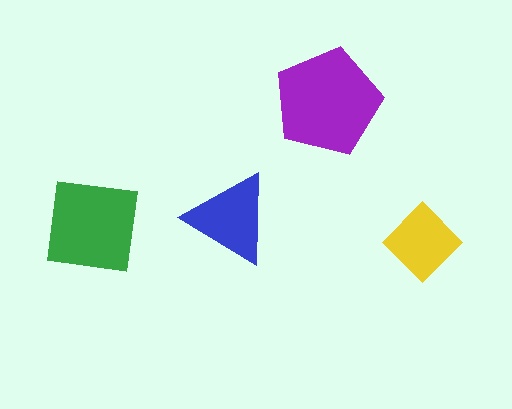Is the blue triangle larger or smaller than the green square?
Smaller.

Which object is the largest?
The purple pentagon.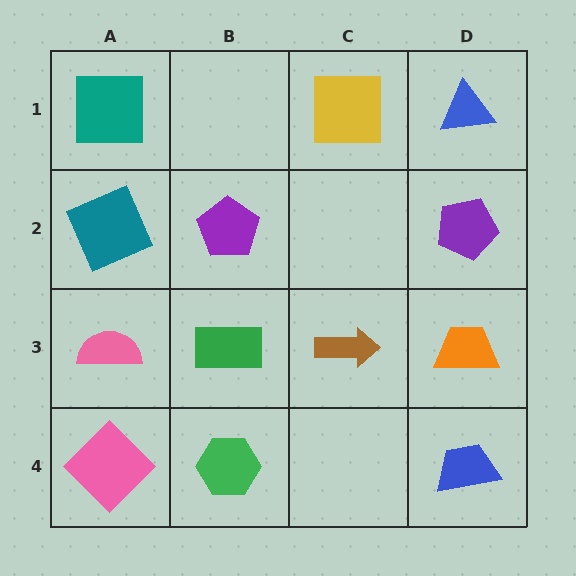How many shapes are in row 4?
3 shapes.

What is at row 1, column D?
A blue triangle.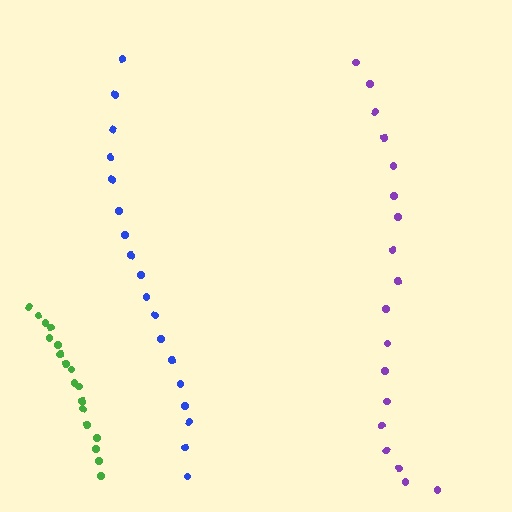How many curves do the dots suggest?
There are 3 distinct paths.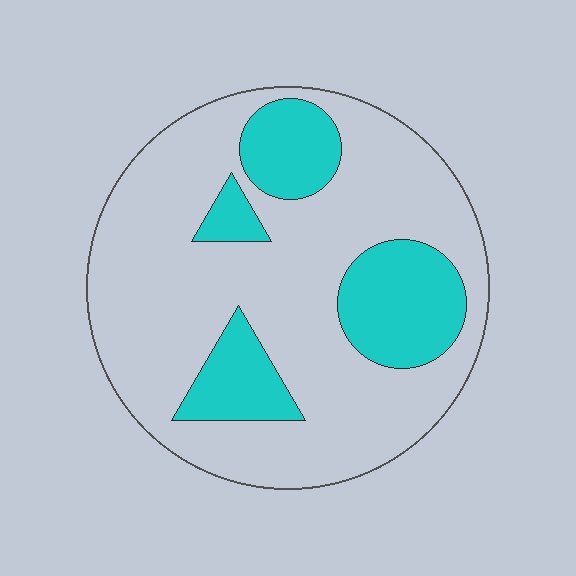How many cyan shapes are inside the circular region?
4.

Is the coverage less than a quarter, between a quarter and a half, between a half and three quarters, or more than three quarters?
Between a quarter and a half.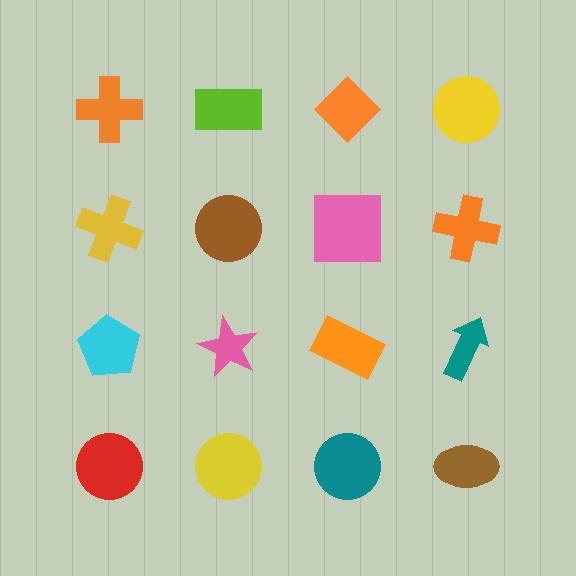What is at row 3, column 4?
A teal arrow.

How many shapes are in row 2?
4 shapes.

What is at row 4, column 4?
A brown ellipse.